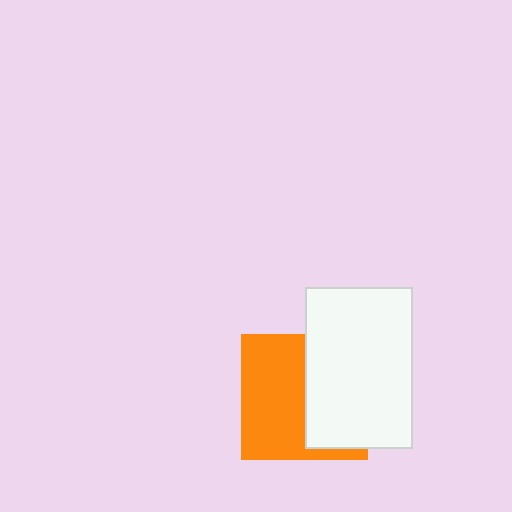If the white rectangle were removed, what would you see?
You would see the complete orange square.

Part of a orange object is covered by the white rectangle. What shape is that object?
It is a square.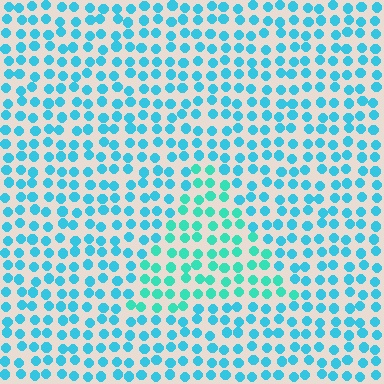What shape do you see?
I see a triangle.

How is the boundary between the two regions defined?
The boundary is defined purely by a slight shift in hue (about 25 degrees). Spacing, size, and orientation are identical on both sides.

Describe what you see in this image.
The image is filled with small cyan elements in a uniform arrangement. A triangle-shaped region is visible where the elements are tinted to a slightly different hue, forming a subtle color boundary.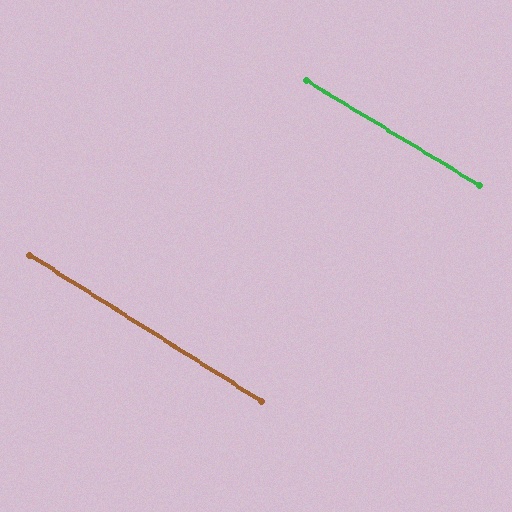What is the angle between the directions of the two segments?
Approximately 1 degree.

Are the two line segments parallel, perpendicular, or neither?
Parallel — their directions differ by only 0.8°.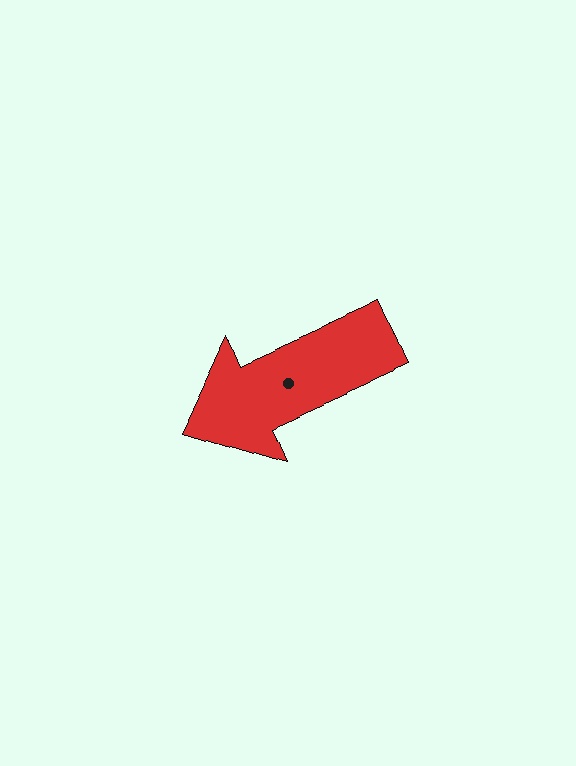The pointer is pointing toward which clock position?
Roughly 8 o'clock.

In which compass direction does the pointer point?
Southwest.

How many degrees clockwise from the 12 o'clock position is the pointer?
Approximately 246 degrees.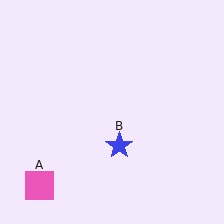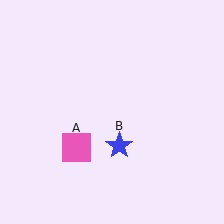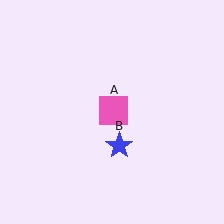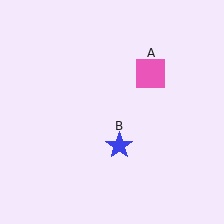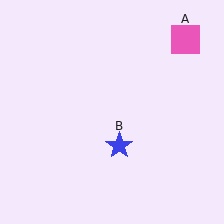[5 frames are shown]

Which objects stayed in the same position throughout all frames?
Blue star (object B) remained stationary.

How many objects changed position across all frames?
1 object changed position: pink square (object A).